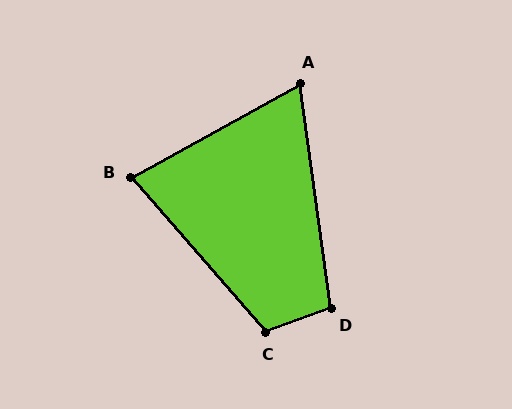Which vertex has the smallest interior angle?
A, at approximately 69 degrees.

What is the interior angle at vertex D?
Approximately 102 degrees (obtuse).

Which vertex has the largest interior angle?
C, at approximately 111 degrees.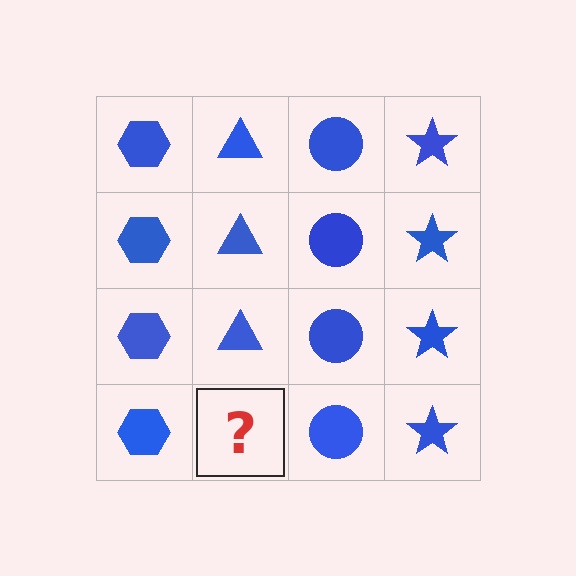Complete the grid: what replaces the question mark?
The question mark should be replaced with a blue triangle.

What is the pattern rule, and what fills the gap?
The rule is that each column has a consistent shape. The gap should be filled with a blue triangle.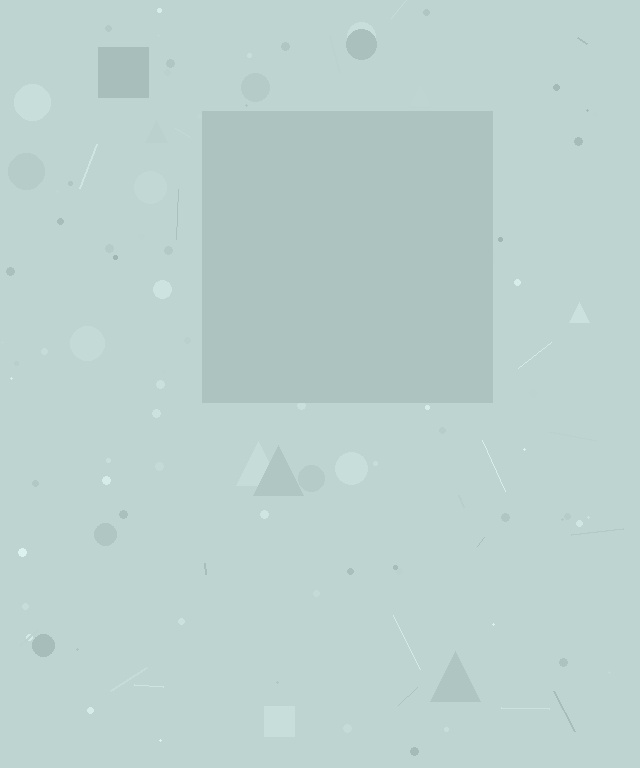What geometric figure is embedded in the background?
A square is embedded in the background.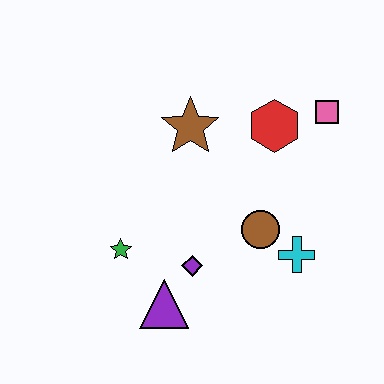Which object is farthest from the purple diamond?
The pink square is farthest from the purple diamond.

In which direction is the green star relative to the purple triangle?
The green star is above the purple triangle.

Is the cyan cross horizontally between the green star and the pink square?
Yes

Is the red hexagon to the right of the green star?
Yes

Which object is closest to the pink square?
The red hexagon is closest to the pink square.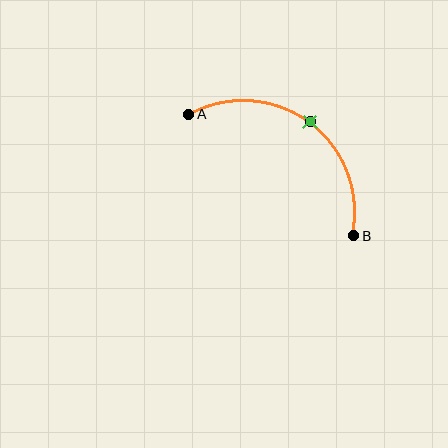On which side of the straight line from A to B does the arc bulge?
The arc bulges above and to the right of the straight line connecting A and B.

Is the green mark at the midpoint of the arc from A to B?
Yes. The green mark lies on the arc at equal arc-length from both A and B — it is the arc midpoint.